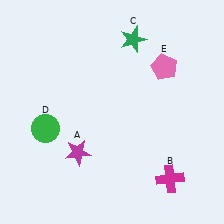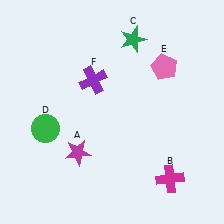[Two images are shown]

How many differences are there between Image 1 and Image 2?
There is 1 difference between the two images.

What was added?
A purple cross (F) was added in Image 2.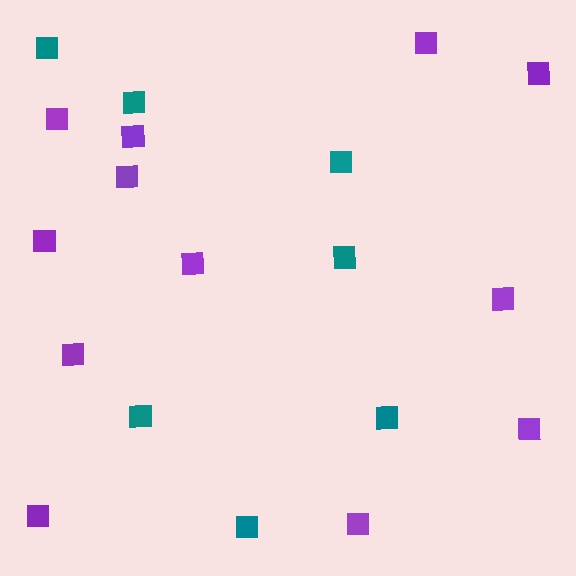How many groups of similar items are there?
There are 2 groups: one group of purple squares (12) and one group of teal squares (7).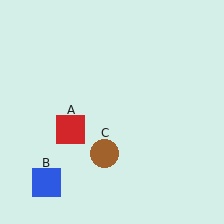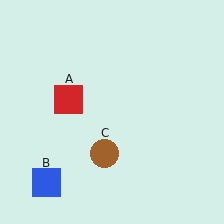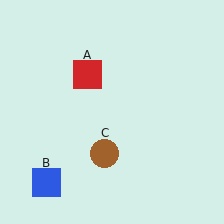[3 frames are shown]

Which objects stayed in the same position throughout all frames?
Blue square (object B) and brown circle (object C) remained stationary.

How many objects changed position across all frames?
1 object changed position: red square (object A).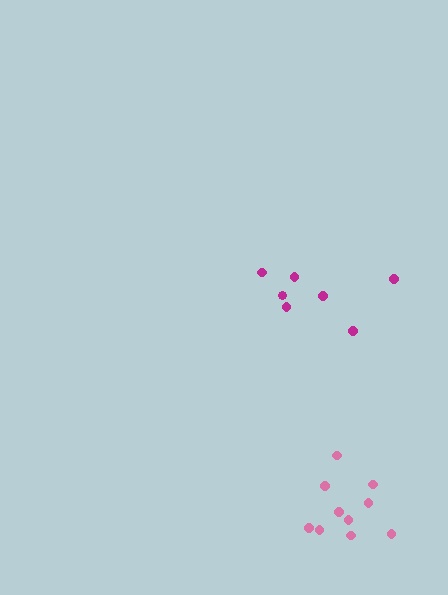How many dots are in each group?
Group 1: 7 dots, Group 2: 10 dots (17 total).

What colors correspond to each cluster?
The clusters are colored: magenta, pink.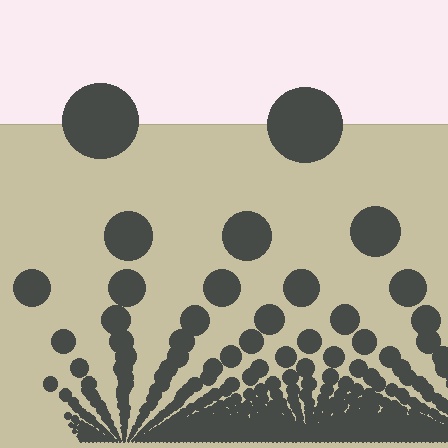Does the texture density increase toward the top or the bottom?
Density increases toward the bottom.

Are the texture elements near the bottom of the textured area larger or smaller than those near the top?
Smaller. The gradient is inverted — elements near the bottom are smaller and denser.